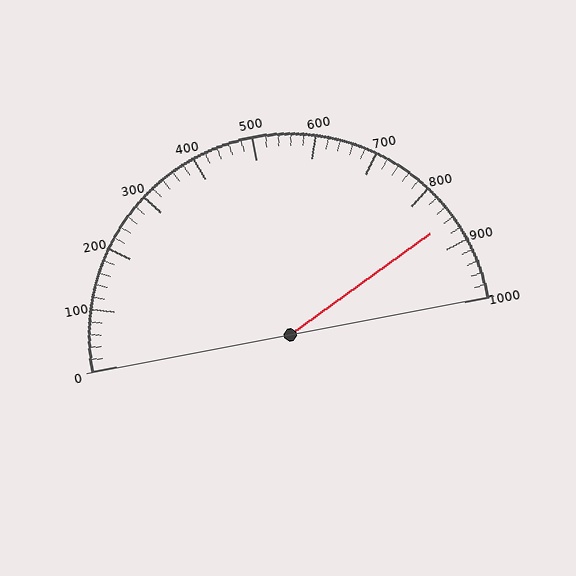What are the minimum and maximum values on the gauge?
The gauge ranges from 0 to 1000.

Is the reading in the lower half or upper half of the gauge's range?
The reading is in the upper half of the range (0 to 1000).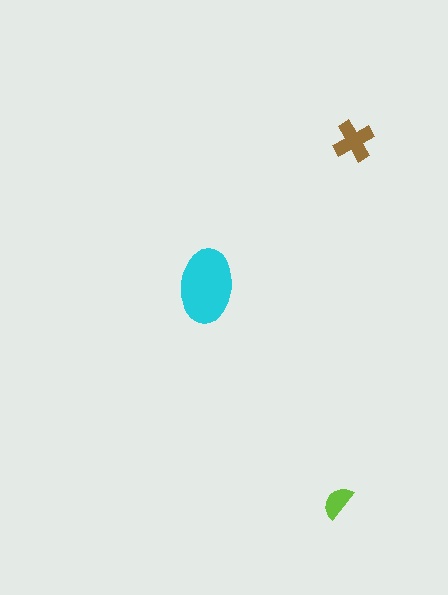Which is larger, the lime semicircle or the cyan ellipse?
The cyan ellipse.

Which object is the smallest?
The lime semicircle.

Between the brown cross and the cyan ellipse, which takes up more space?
The cyan ellipse.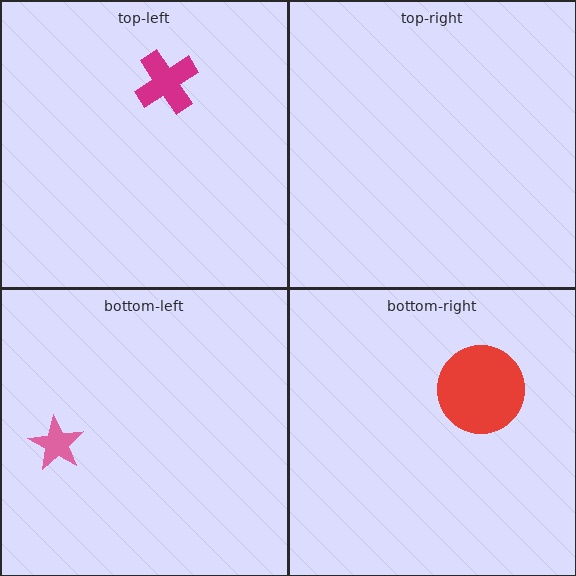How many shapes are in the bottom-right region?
1.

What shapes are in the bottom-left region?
The pink star.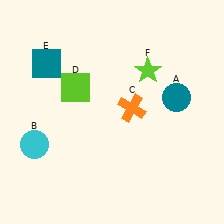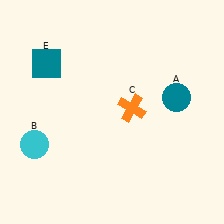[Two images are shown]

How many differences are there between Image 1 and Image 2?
There are 2 differences between the two images.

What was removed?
The lime star (F), the lime square (D) were removed in Image 2.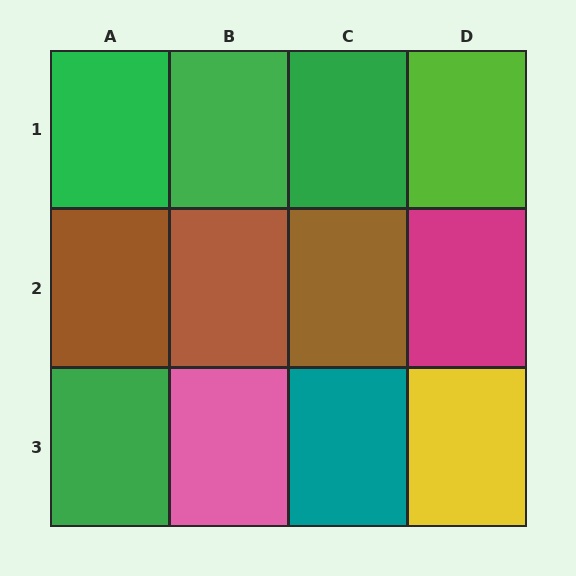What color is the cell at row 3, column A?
Green.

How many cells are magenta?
1 cell is magenta.